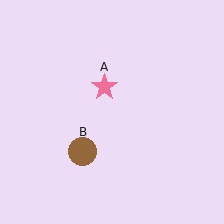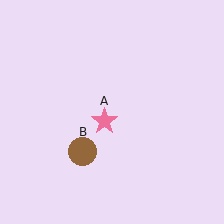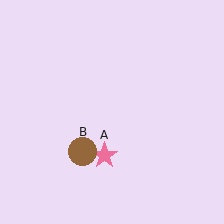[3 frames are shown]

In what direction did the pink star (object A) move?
The pink star (object A) moved down.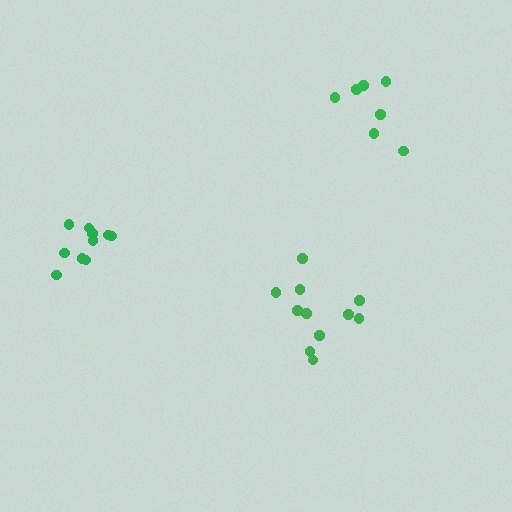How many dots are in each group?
Group 1: 11 dots, Group 2: 10 dots, Group 3: 7 dots (28 total).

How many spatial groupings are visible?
There are 3 spatial groupings.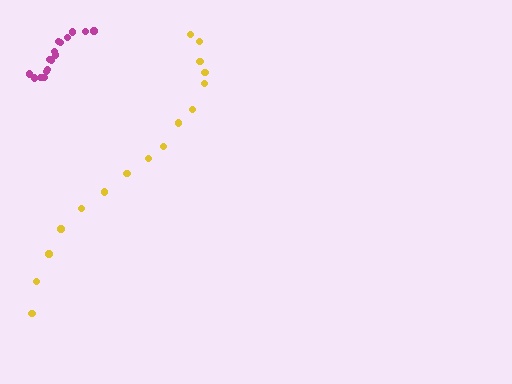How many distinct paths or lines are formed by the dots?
There are 2 distinct paths.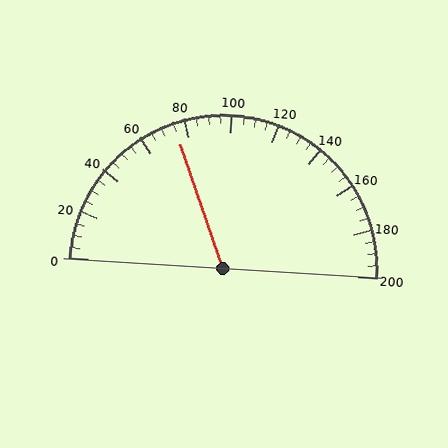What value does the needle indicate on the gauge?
The needle indicates approximately 75.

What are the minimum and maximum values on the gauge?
The gauge ranges from 0 to 200.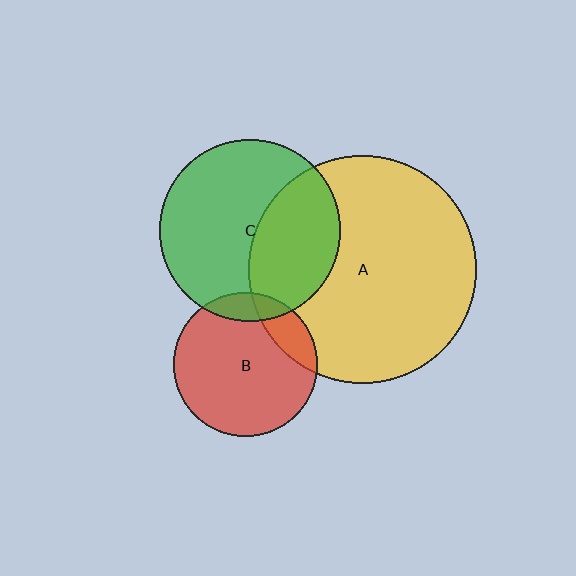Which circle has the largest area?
Circle A (yellow).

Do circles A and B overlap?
Yes.